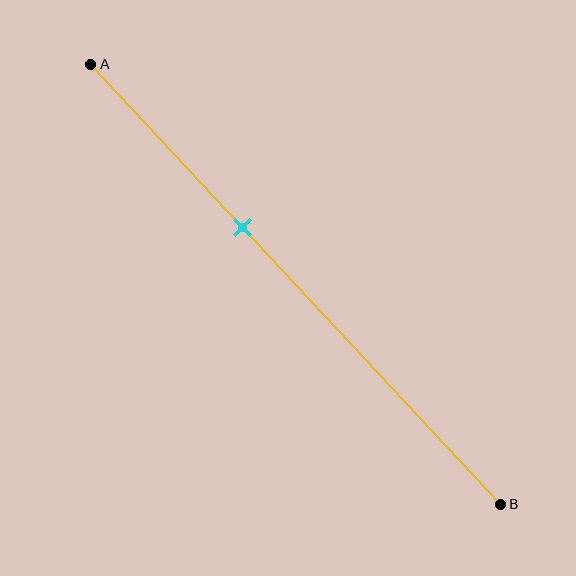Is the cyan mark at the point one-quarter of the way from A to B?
No, the mark is at about 35% from A, not at the 25% one-quarter point.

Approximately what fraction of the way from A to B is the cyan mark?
The cyan mark is approximately 35% of the way from A to B.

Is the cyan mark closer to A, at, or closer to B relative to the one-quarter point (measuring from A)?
The cyan mark is closer to point B than the one-quarter point of segment AB.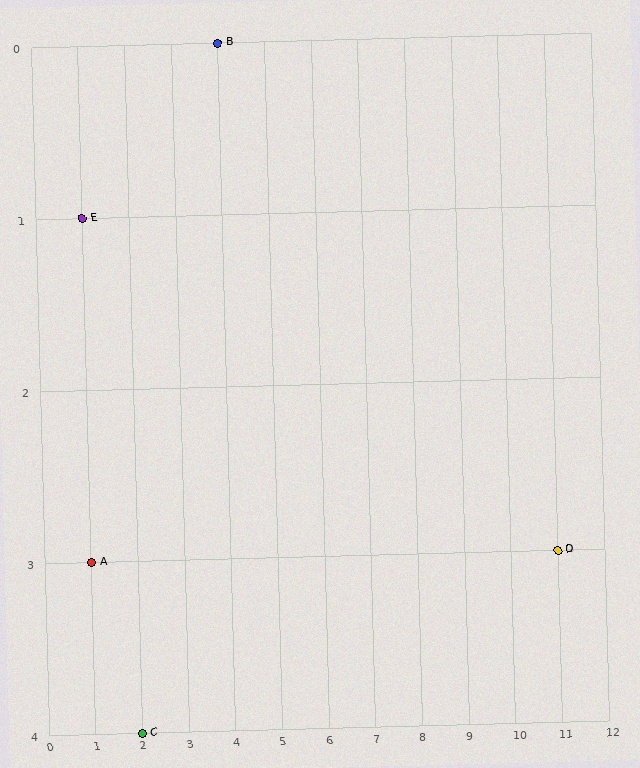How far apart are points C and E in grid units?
Points C and E are 1 column and 3 rows apart (about 3.2 grid units diagonally).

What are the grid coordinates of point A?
Point A is at grid coordinates (1, 3).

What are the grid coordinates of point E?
Point E is at grid coordinates (1, 1).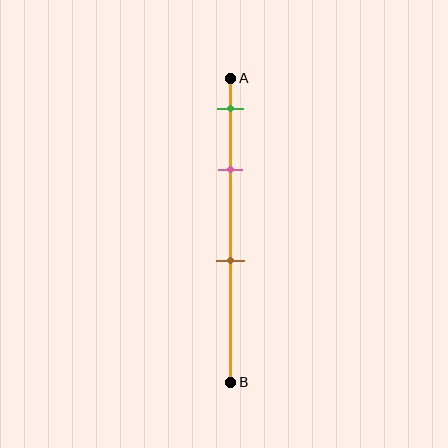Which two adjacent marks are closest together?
The green and pink marks are the closest adjacent pair.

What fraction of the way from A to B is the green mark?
The green mark is approximately 10% (0.1) of the way from A to B.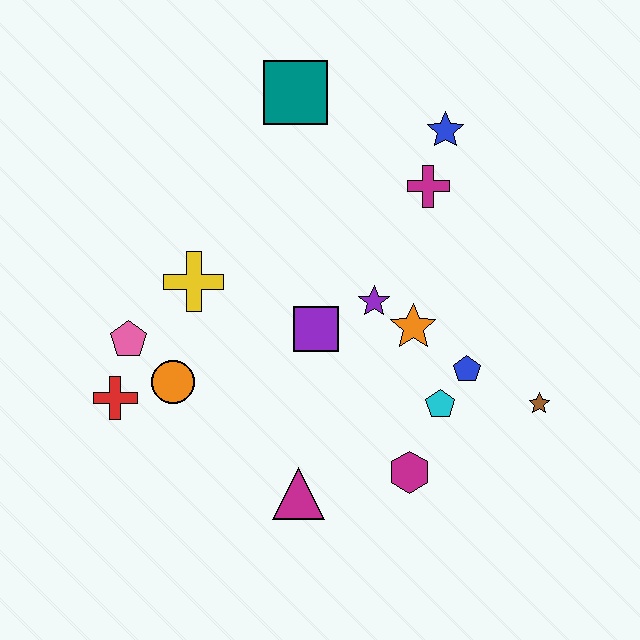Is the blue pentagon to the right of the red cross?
Yes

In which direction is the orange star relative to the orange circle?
The orange star is to the right of the orange circle.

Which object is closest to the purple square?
The purple star is closest to the purple square.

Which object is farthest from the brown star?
The red cross is farthest from the brown star.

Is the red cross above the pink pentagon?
No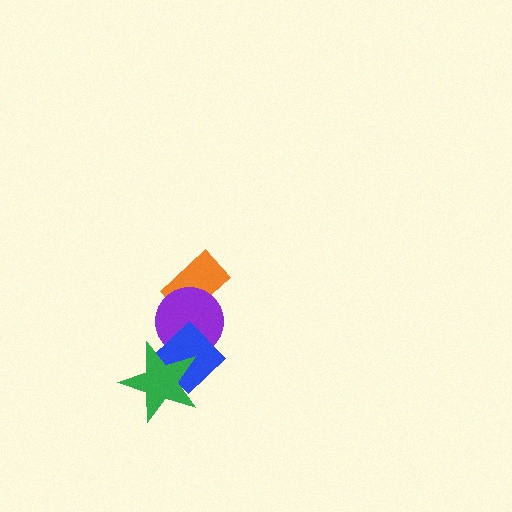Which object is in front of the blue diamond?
The green star is in front of the blue diamond.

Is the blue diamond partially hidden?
Yes, it is partially covered by another shape.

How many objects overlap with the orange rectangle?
1 object overlaps with the orange rectangle.